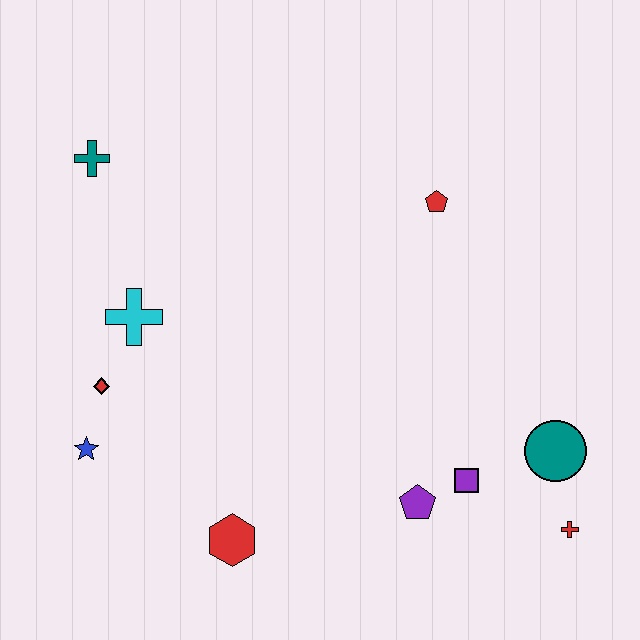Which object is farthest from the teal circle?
The teal cross is farthest from the teal circle.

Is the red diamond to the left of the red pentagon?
Yes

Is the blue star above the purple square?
Yes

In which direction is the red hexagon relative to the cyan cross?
The red hexagon is below the cyan cross.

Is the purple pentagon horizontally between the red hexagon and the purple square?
Yes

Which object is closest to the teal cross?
The cyan cross is closest to the teal cross.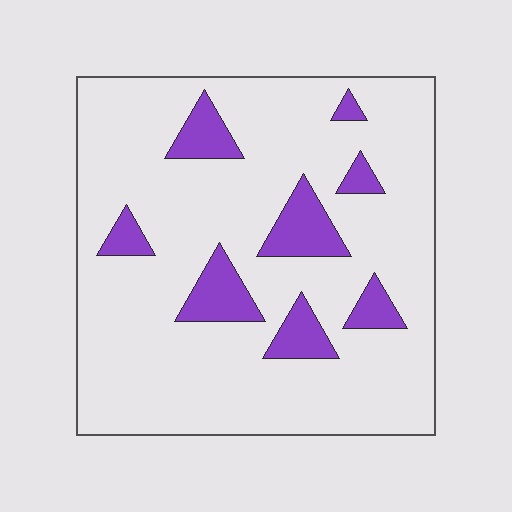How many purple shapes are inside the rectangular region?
8.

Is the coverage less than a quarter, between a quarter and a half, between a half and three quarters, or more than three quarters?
Less than a quarter.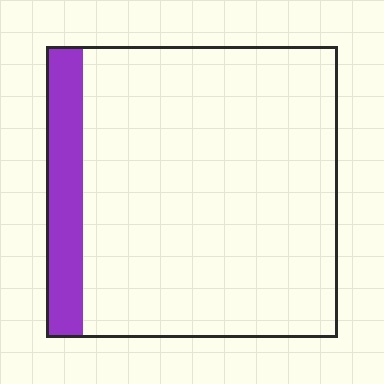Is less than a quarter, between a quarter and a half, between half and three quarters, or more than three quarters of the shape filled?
Less than a quarter.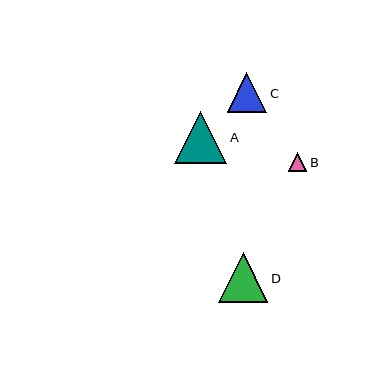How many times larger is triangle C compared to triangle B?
Triangle C is approximately 2.2 times the size of triangle B.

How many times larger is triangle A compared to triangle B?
Triangle A is approximately 2.8 times the size of triangle B.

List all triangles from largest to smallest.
From largest to smallest: A, D, C, B.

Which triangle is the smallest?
Triangle B is the smallest with a size of approximately 19 pixels.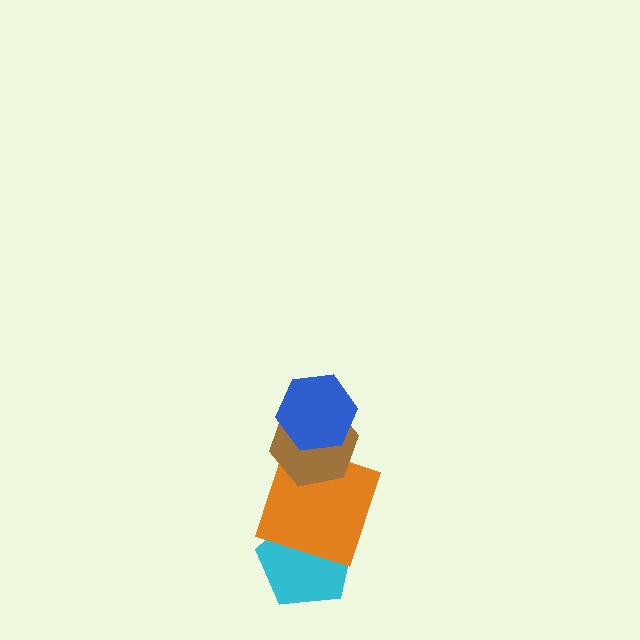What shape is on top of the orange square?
The brown hexagon is on top of the orange square.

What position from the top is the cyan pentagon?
The cyan pentagon is 4th from the top.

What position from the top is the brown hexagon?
The brown hexagon is 2nd from the top.